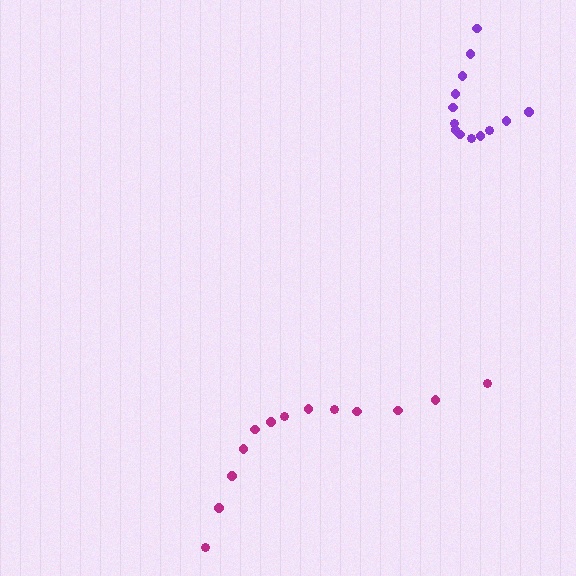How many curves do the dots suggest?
There are 2 distinct paths.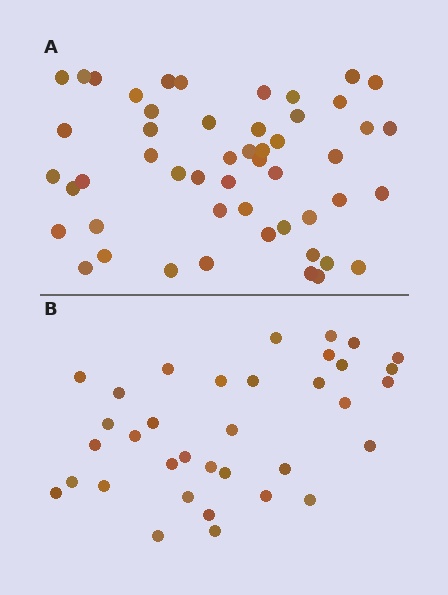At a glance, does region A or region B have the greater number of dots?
Region A (the top region) has more dots.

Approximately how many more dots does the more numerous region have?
Region A has approximately 15 more dots than region B.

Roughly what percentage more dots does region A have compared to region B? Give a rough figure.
About 45% more.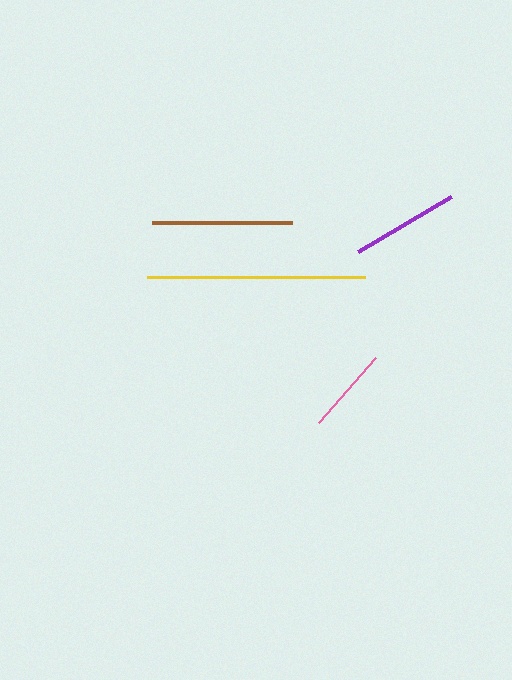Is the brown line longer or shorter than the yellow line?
The yellow line is longer than the brown line.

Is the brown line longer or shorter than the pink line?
The brown line is longer than the pink line.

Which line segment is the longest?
The yellow line is the longest at approximately 218 pixels.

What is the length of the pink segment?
The pink segment is approximately 87 pixels long.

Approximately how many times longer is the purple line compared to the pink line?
The purple line is approximately 1.3 times the length of the pink line.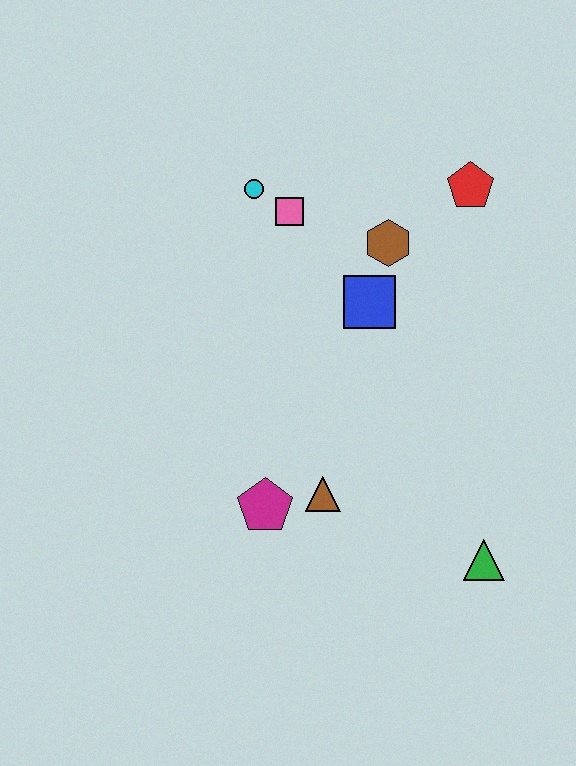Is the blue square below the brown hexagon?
Yes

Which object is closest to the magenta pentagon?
The brown triangle is closest to the magenta pentagon.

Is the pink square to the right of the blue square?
No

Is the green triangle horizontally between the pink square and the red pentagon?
No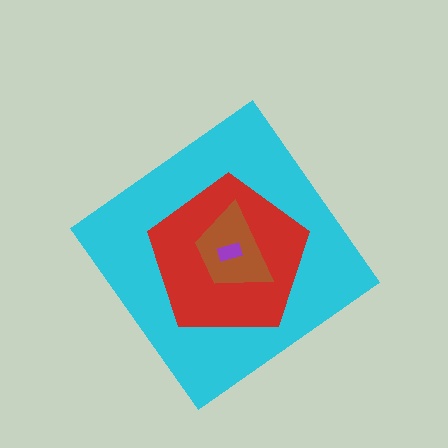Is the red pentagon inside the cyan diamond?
Yes.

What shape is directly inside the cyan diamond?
The red pentagon.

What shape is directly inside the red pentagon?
The brown trapezoid.